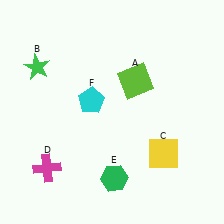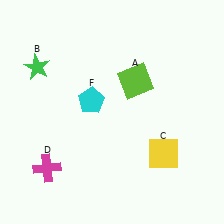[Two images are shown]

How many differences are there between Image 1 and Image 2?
There is 1 difference between the two images.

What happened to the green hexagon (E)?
The green hexagon (E) was removed in Image 2. It was in the bottom-right area of Image 1.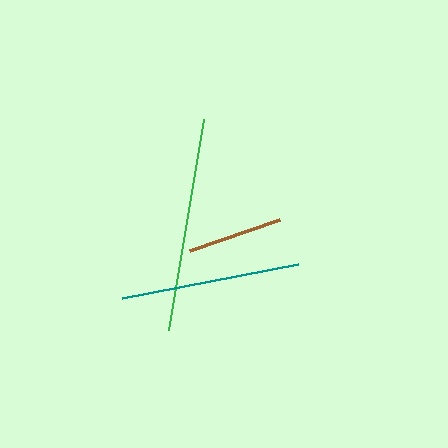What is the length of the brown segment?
The brown segment is approximately 95 pixels long.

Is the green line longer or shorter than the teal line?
The green line is longer than the teal line.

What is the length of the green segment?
The green segment is approximately 214 pixels long.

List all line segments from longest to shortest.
From longest to shortest: green, teal, brown.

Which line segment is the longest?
The green line is the longest at approximately 214 pixels.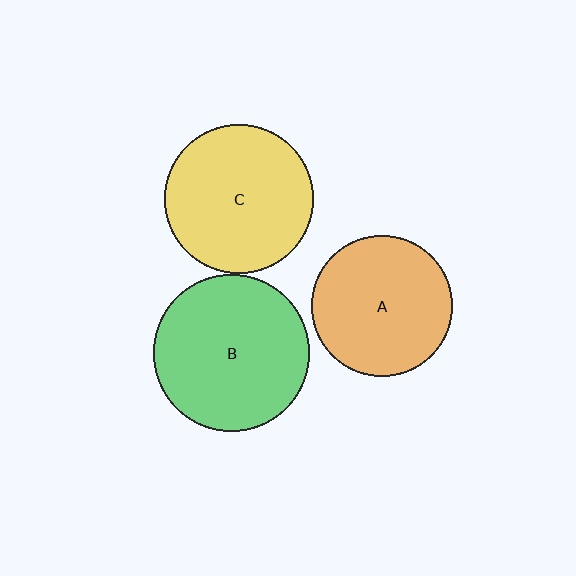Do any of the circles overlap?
No, none of the circles overlap.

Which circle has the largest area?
Circle B (green).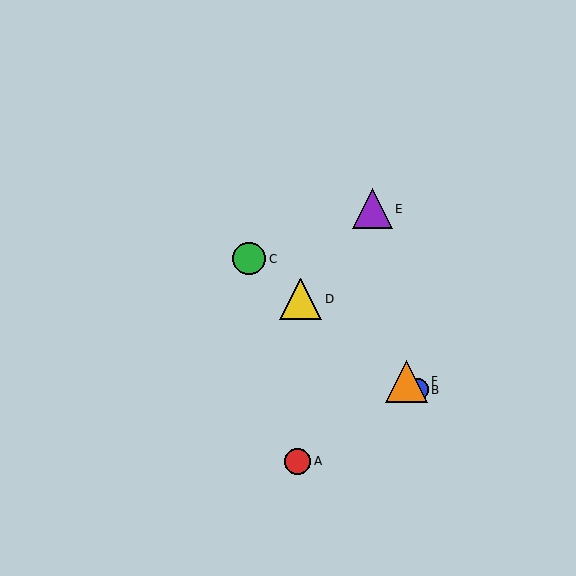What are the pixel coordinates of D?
Object D is at (301, 299).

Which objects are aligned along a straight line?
Objects B, C, D, F are aligned along a straight line.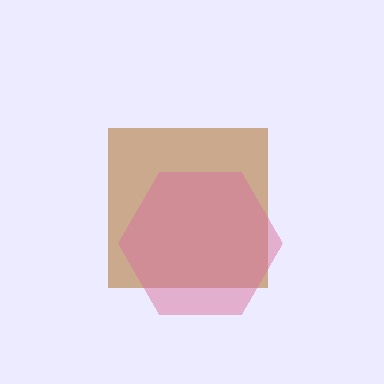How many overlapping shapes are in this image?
There are 2 overlapping shapes in the image.